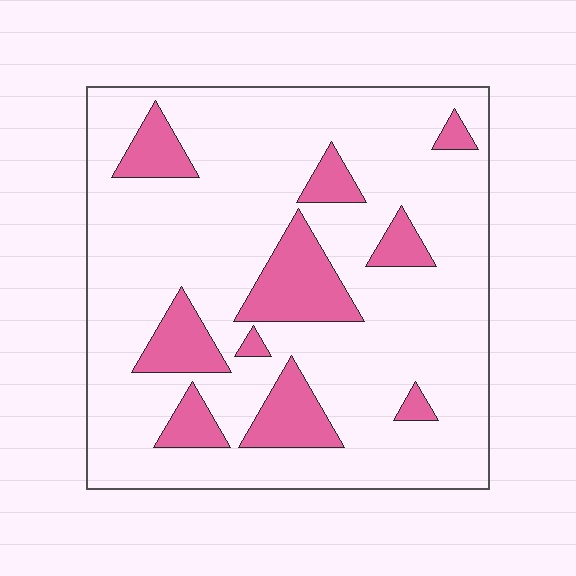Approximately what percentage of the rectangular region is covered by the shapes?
Approximately 20%.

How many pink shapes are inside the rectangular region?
10.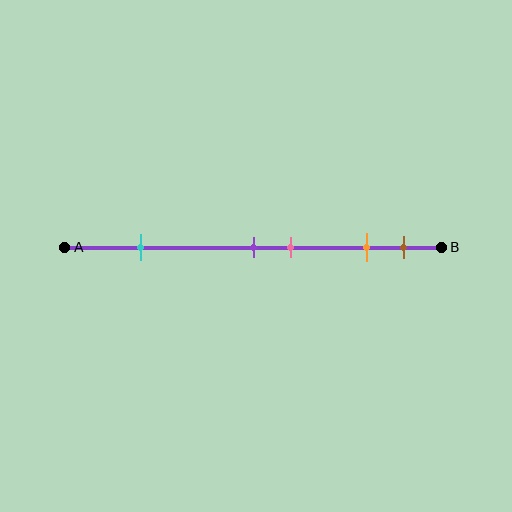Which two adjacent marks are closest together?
The purple and pink marks are the closest adjacent pair.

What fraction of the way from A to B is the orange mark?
The orange mark is approximately 80% (0.8) of the way from A to B.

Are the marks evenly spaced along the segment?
No, the marks are not evenly spaced.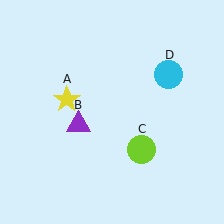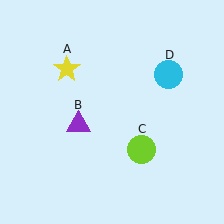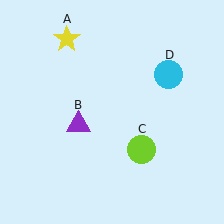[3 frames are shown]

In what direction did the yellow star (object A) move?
The yellow star (object A) moved up.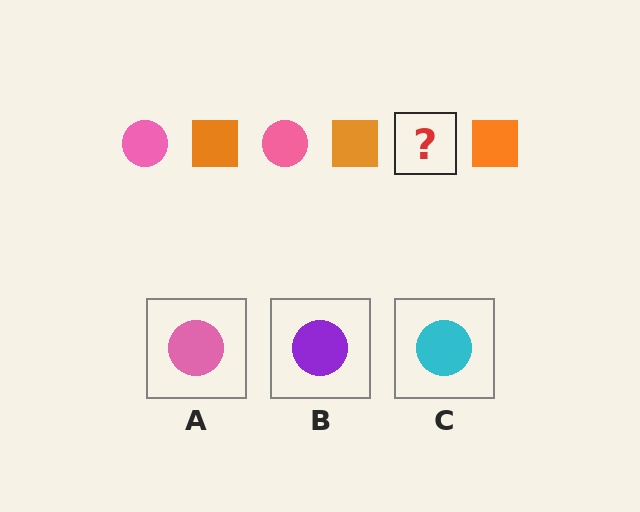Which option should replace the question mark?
Option A.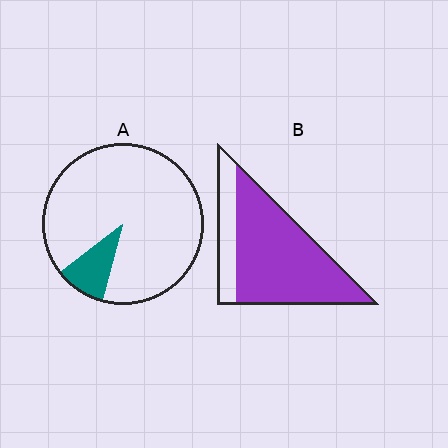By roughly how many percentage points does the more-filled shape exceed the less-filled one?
By roughly 65 percentage points (B over A).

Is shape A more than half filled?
No.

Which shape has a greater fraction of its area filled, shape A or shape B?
Shape B.